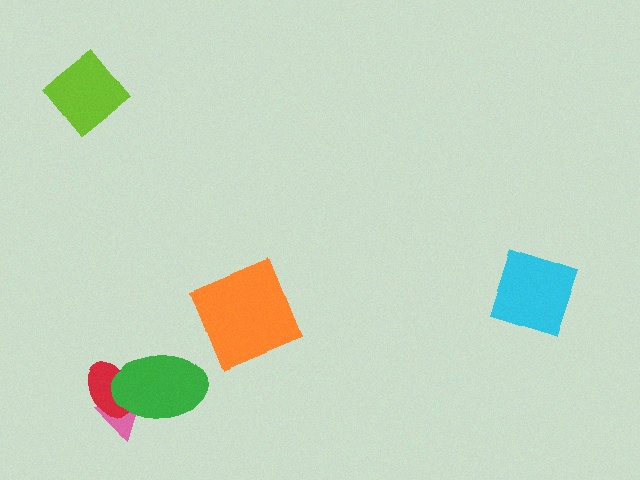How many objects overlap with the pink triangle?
2 objects overlap with the pink triangle.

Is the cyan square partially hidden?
No, no other shape covers it.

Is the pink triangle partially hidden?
Yes, it is partially covered by another shape.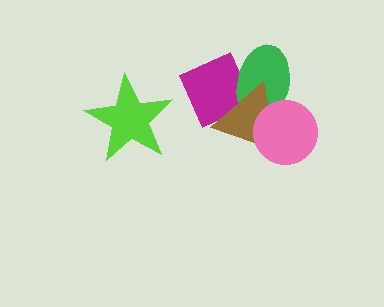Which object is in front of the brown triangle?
The pink circle is in front of the brown triangle.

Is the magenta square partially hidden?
Yes, it is partially covered by another shape.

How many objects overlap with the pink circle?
2 objects overlap with the pink circle.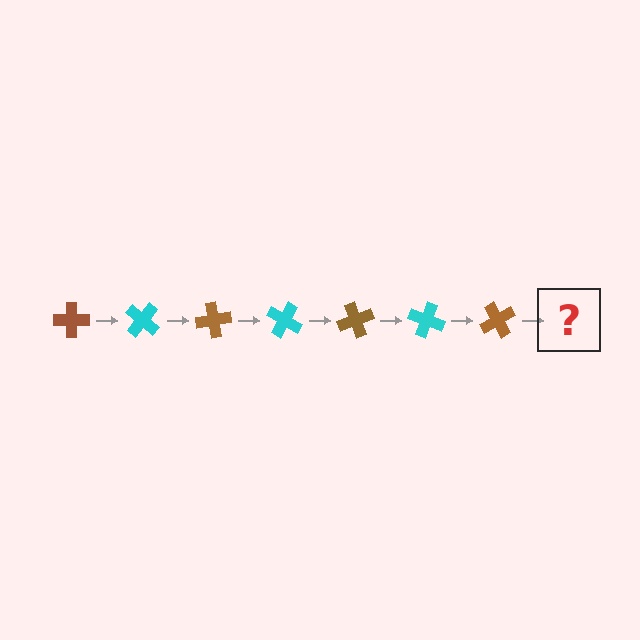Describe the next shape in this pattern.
It should be a cyan cross, rotated 280 degrees from the start.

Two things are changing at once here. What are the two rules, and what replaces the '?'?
The two rules are that it rotates 40 degrees each step and the color cycles through brown and cyan. The '?' should be a cyan cross, rotated 280 degrees from the start.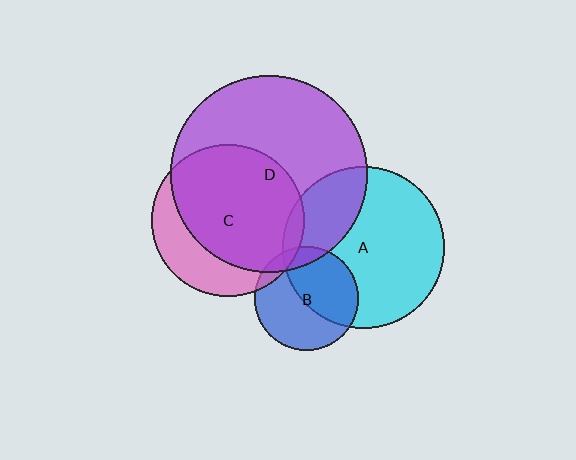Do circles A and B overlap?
Yes.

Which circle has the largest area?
Circle D (purple).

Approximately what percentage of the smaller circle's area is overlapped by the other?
Approximately 50%.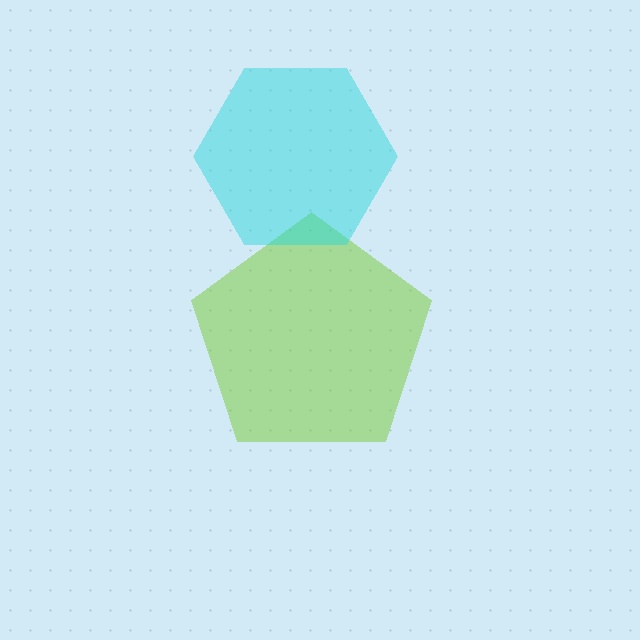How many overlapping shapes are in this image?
There are 2 overlapping shapes in the image.